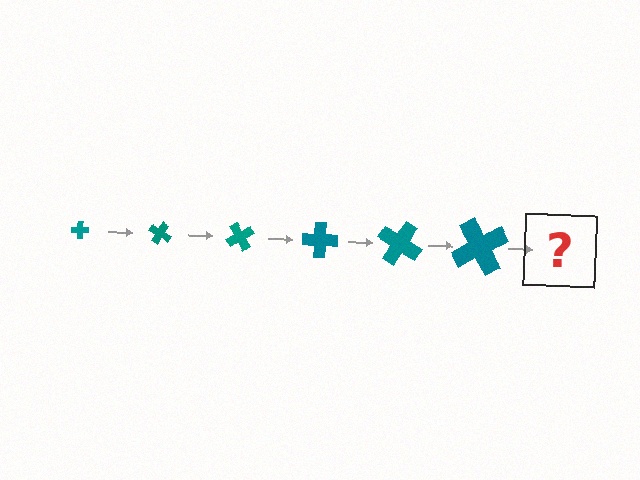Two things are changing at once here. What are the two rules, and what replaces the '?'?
The two rules are that the cross grows larger each step and it rotates 30 degrees each step. The '?' should be a cross, larger than the previous one and rotated 180 degrees from the start.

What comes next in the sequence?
The next element should be a cross, larger than the previous one and rotated 180 degrees from the start.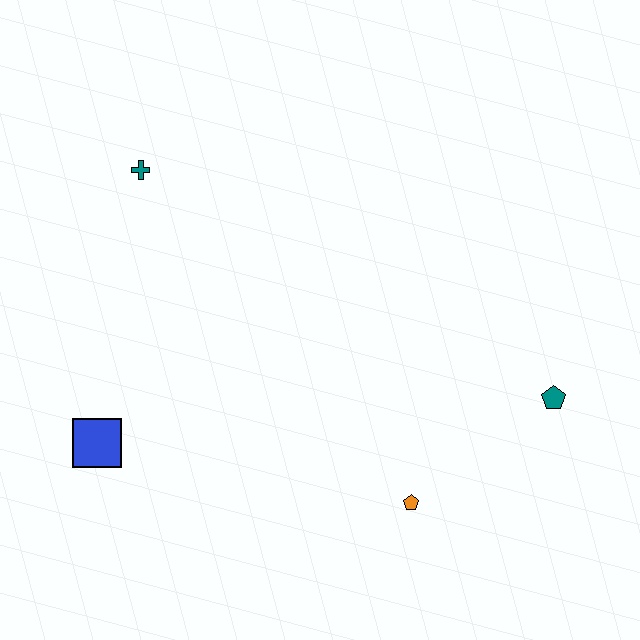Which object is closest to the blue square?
The teal cross is closest to the blue square.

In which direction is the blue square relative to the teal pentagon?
The blue square is to the left of the teal pentagon.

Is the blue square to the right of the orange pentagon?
No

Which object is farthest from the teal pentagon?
The teal cross is farthest from the teal pentagon.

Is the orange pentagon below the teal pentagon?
Yes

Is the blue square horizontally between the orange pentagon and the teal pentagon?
No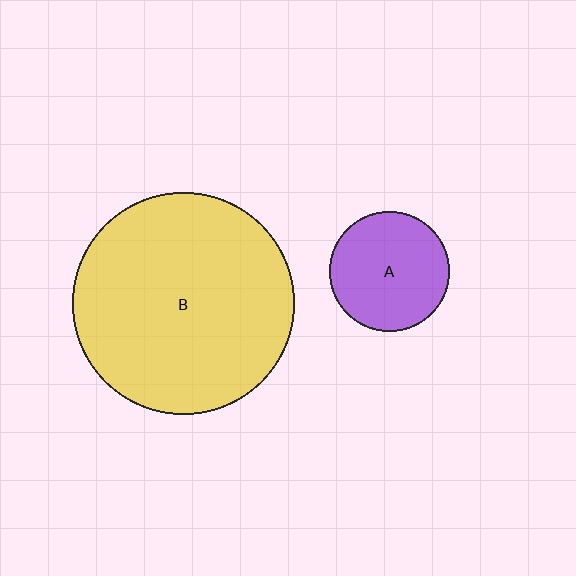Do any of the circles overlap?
No, none of the circles overlap.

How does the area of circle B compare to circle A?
Approximately 3.4 times.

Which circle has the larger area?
Circle B (yellow).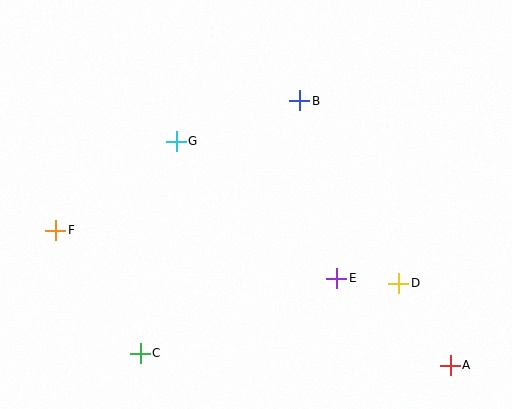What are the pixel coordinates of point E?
Point E is at (337, 278).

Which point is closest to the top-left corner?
Point G is closest to the top-left corner.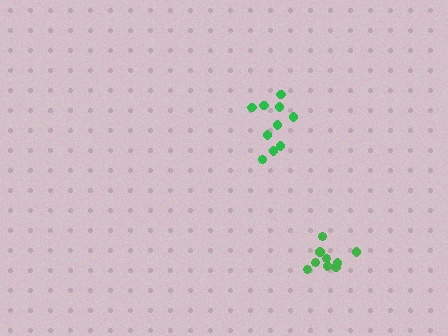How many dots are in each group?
Group 1: 9 dots, Group 2: 10 dots (19 total).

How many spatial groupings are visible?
There are 2 spatial groupings.